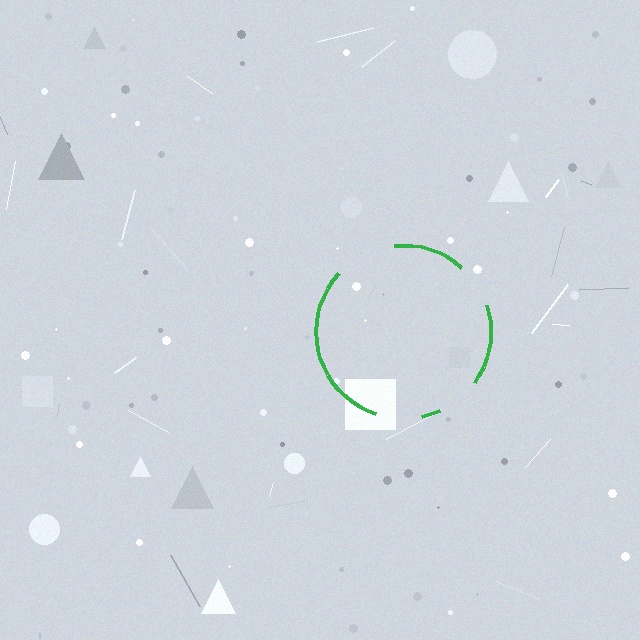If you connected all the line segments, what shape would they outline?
They would outline a circle.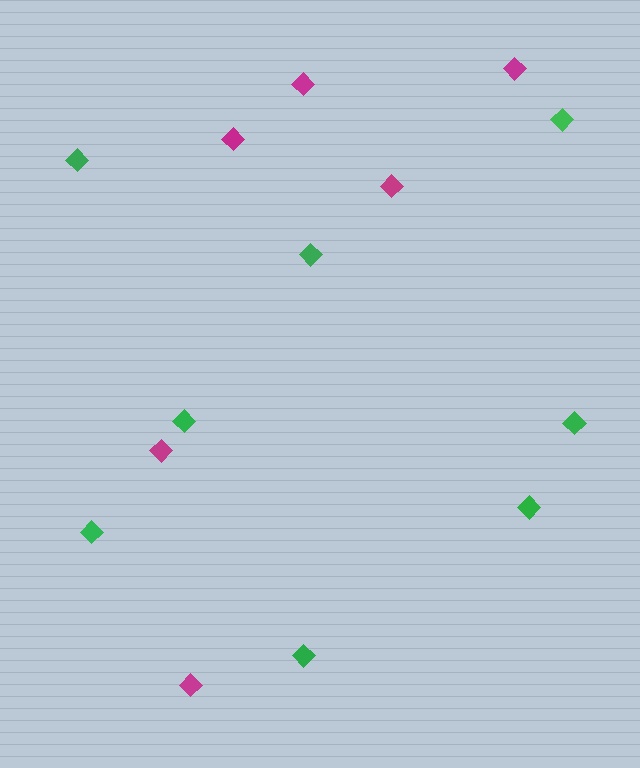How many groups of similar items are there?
There are 2 groups: one group of green diamonds (8) and one group of magenta diamonds (6).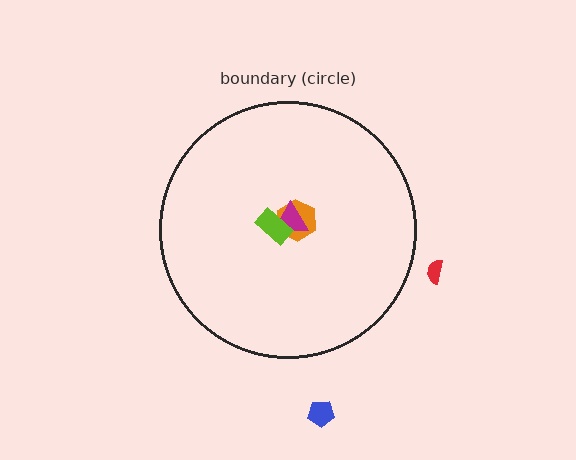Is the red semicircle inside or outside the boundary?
Outside.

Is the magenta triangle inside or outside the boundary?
Inside.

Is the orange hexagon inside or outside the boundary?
Inside.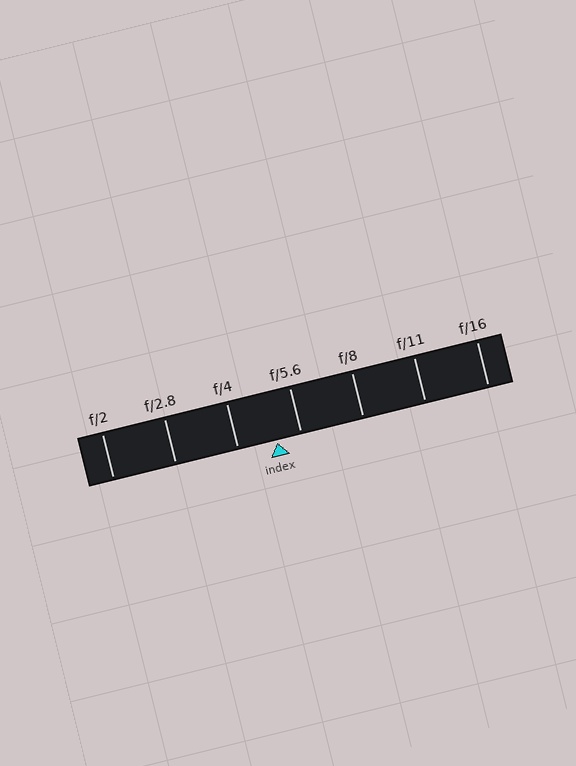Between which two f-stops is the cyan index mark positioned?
The index mark is between f/4 and f/5.6.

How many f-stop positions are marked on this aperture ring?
There are 7 f-stop positions marked.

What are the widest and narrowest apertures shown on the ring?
The widest aperture shown is f/2 and the narrowest is f/16.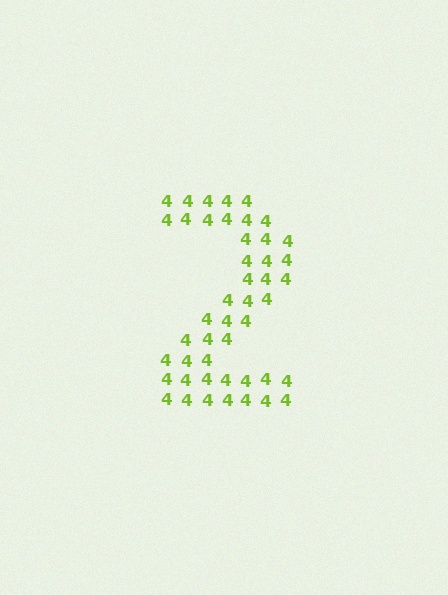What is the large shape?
The large shape is the digit 2.